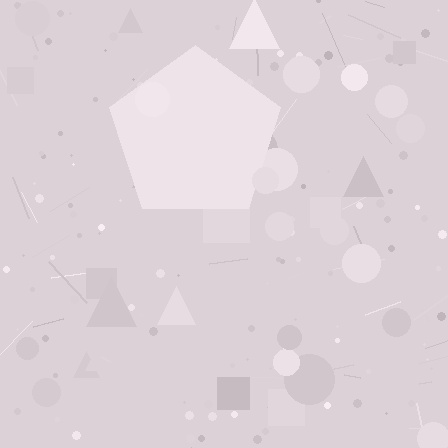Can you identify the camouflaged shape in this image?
The camouflaged shape is a pentagon.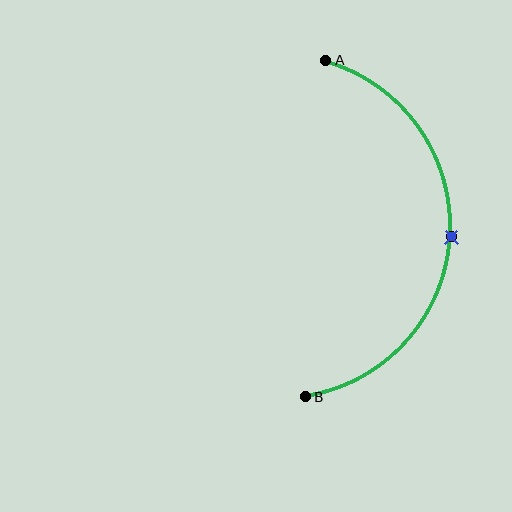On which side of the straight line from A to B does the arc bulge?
The arc bulges to the right of the straight line connecting A and B.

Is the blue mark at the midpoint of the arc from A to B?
Yes. The blue mark lies on the arc at equal arc-length from both A and B — it is the arc midpoint.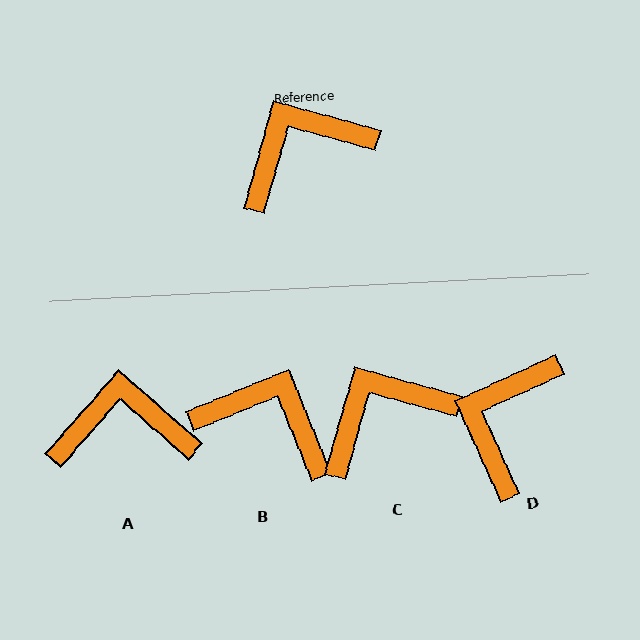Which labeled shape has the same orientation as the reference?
C.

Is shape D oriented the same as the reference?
No, it is off by about 40 degrees.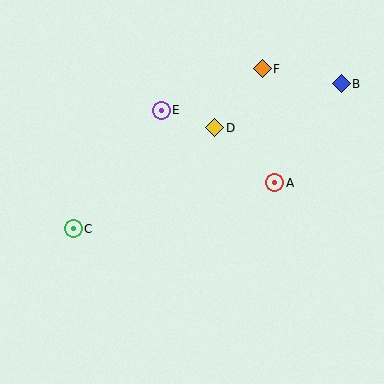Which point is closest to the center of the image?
Point D at (215, 128) is closest to the center.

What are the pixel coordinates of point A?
Point A is at (275, 183).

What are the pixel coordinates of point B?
Point B is at (341, 84).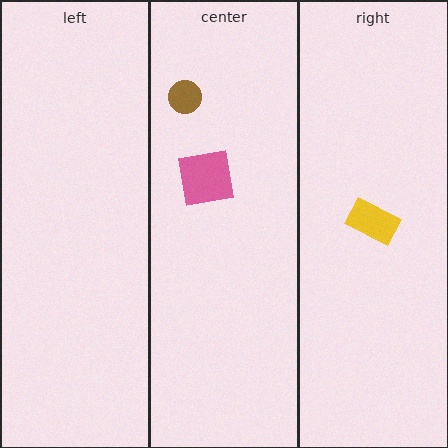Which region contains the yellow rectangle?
The right region.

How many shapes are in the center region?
2.